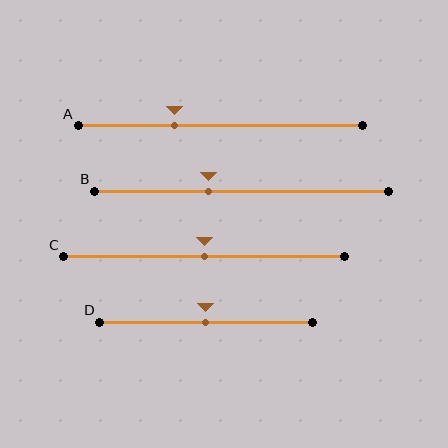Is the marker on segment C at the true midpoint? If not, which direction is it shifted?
Yes, the marker on segment C is at the true midpoint.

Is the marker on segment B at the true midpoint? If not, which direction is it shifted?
No, the marker on segment B is shifted to the left by about 11% of the segment length.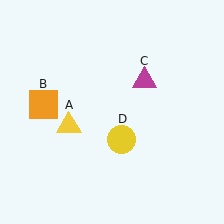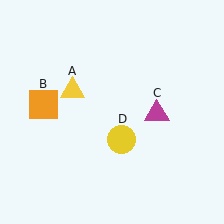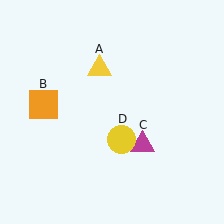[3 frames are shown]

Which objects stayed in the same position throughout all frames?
Orange square (object B) and yellow circle (object D) remained stationary.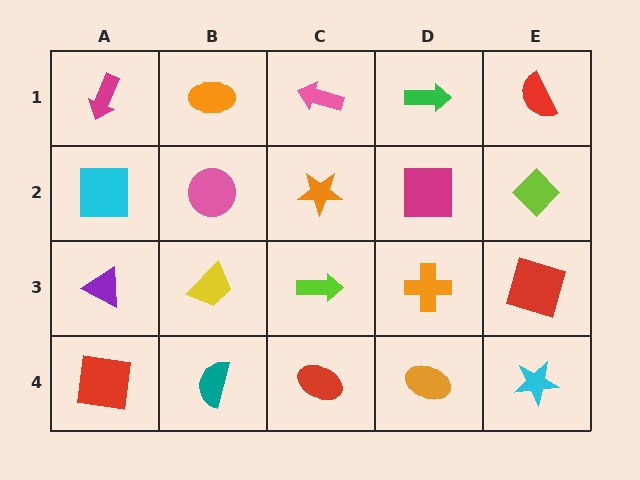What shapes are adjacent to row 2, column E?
A red semicircle (row 1, column E), a red square (row 3, column E), a magenta square (row 2, column D).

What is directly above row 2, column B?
An orange ellipse.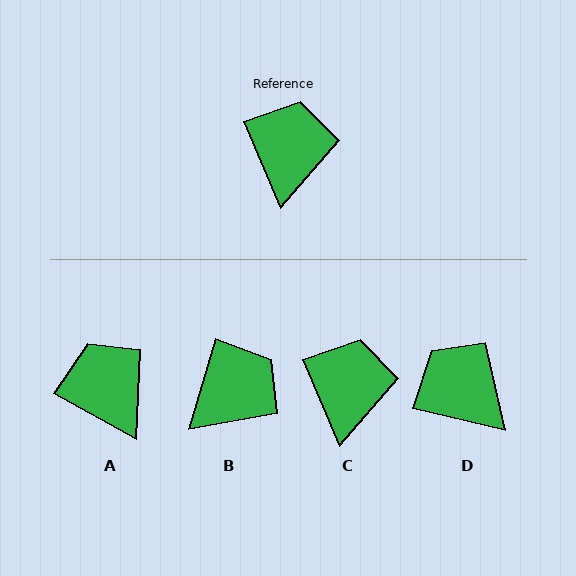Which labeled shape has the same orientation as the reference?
C.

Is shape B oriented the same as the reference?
No, it is off by about 39 degrees.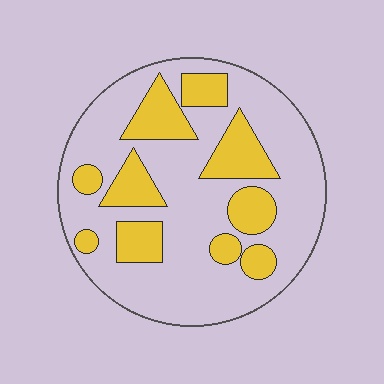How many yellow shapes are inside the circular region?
10.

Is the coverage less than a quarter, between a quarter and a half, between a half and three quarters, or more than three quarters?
Between a quarter and a half.